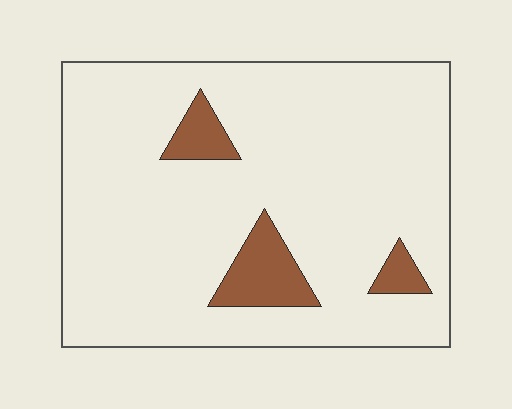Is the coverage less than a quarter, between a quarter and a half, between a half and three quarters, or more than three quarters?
Less than a quarter.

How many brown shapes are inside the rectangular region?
3.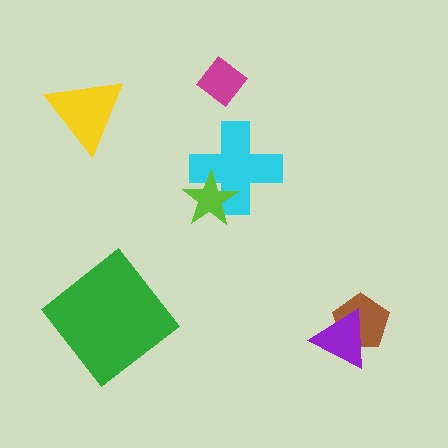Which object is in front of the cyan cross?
The lime star is in front of the cyan cross.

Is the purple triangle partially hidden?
No, no other shape covers it.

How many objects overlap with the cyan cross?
1 object overlaps with the cyan cross.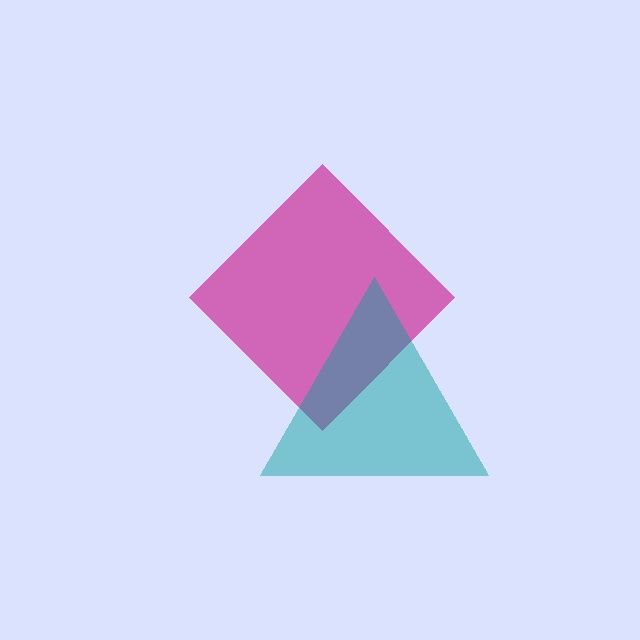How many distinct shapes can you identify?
There are 2 distinct shapes: a magenta diamond, a teal triangle.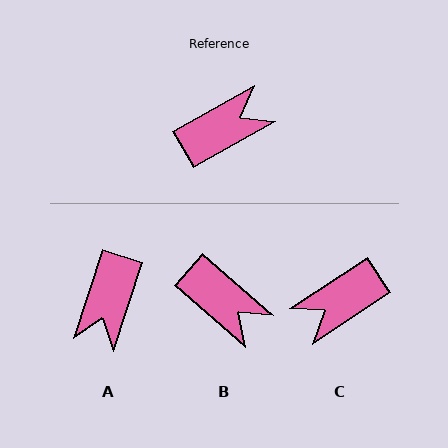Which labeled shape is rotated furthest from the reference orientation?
C, about 176 degrees away.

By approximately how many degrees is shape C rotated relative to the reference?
Approximately 176 degrees clockwise.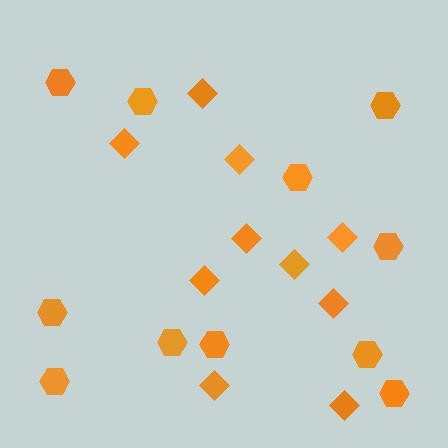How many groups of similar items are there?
There are 2 groups: one group of diamonds (10) and one group of hexagons (11).